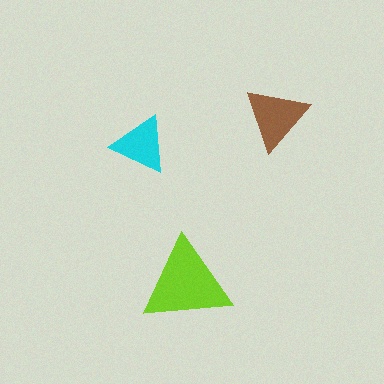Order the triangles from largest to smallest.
the lime one, the brown one, the cyan one.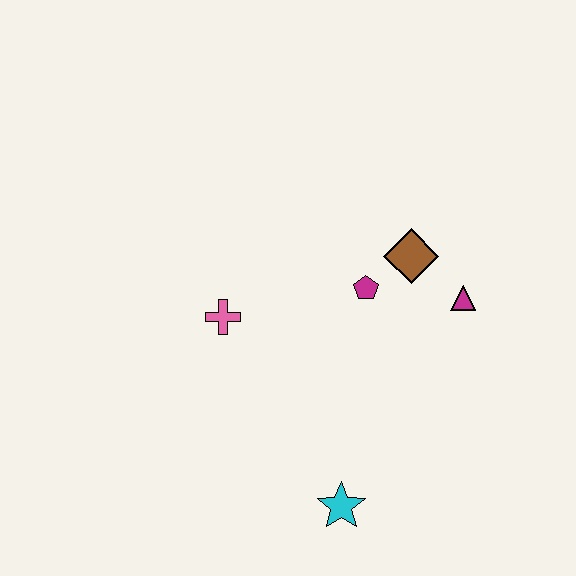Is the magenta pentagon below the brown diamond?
Yes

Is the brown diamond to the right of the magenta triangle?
No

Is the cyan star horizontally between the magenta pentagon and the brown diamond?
No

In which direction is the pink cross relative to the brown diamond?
The pink cross is to the left of the brown diamond.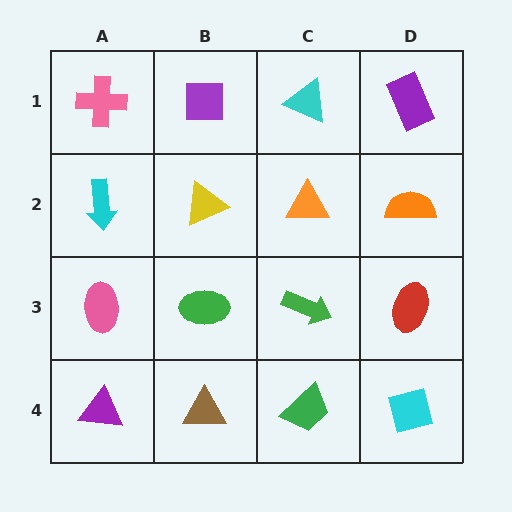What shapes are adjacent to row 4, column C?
A green arrow (row 3, column C), a brown triangle (row 4, column B), a cyan square (row 4, column D).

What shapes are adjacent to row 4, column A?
A pink ellipse (row 3, column A), a brown triangle (row 4, column B).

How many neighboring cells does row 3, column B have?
4.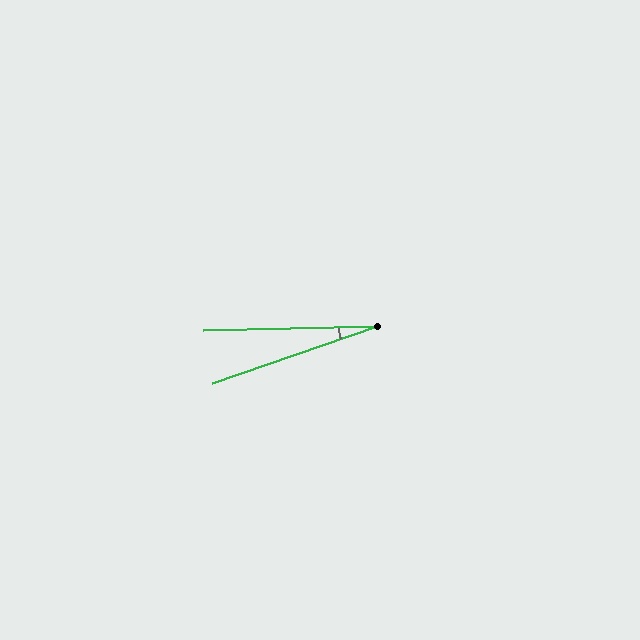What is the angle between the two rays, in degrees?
Approximately 18 degrees.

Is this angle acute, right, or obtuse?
It is acute.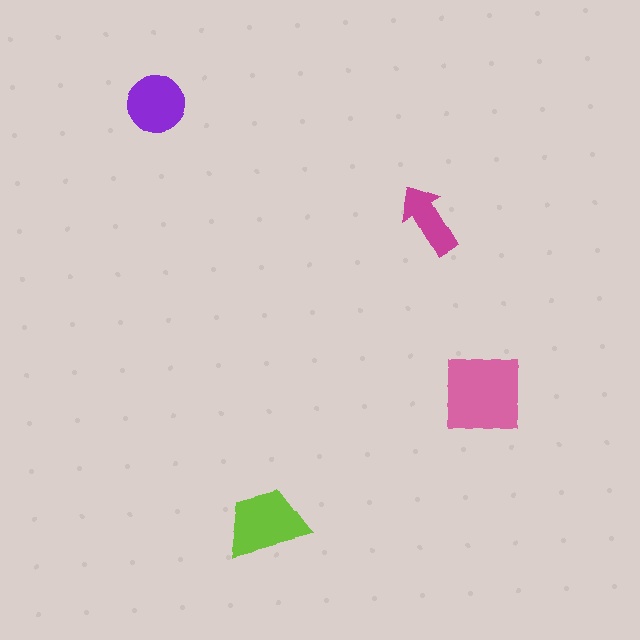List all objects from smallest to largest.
The magenta arrow, the purple circle, the lime trapezoid, the pink square.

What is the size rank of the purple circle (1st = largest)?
3rd.